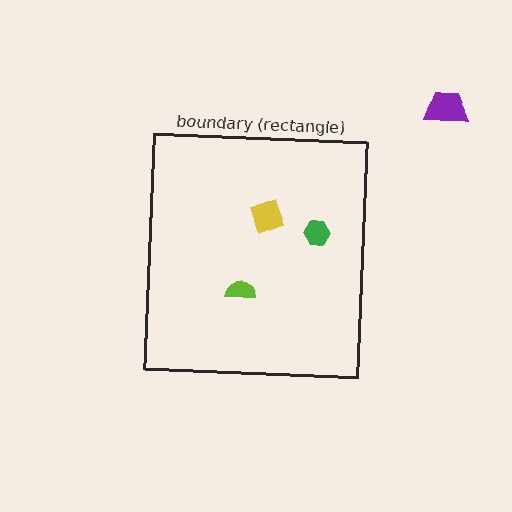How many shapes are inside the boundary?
3 inside, 1 outside.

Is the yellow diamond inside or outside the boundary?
Inside.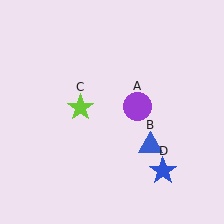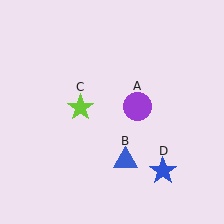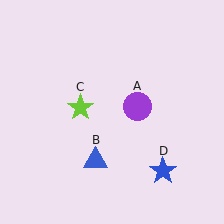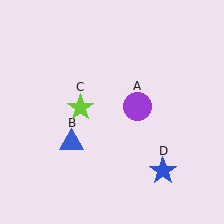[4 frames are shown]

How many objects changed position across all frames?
1 object changed position: blue triangle (object B).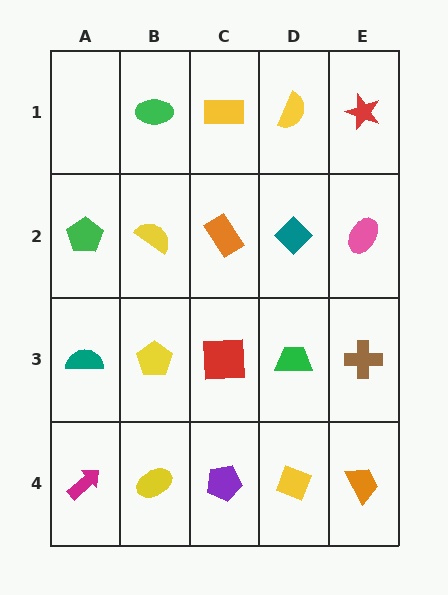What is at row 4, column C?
A purple pentagon.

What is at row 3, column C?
A red square.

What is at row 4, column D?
A yellow diamond.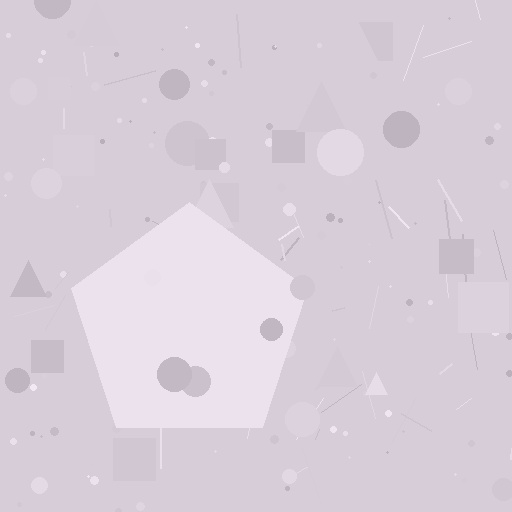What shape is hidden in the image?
A pentagon is hidden in the image.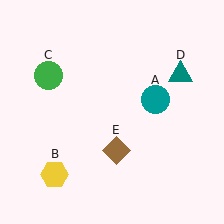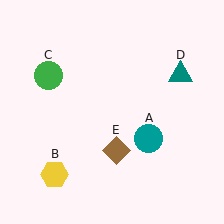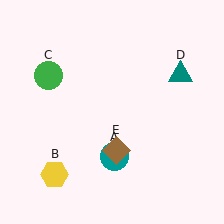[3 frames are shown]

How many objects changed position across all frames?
1 object changed position: teal circle (object A).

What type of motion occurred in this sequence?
The teal circle (object A) rotated clockwise around the center of the scene.